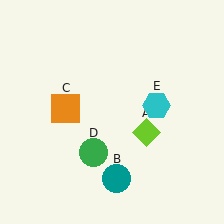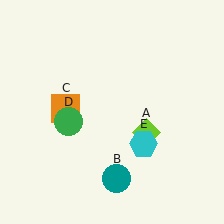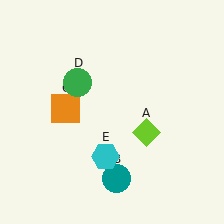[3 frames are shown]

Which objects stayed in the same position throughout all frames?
Lime diamond (object A) and teal circle (object B) and orange square (object C) remained stationary.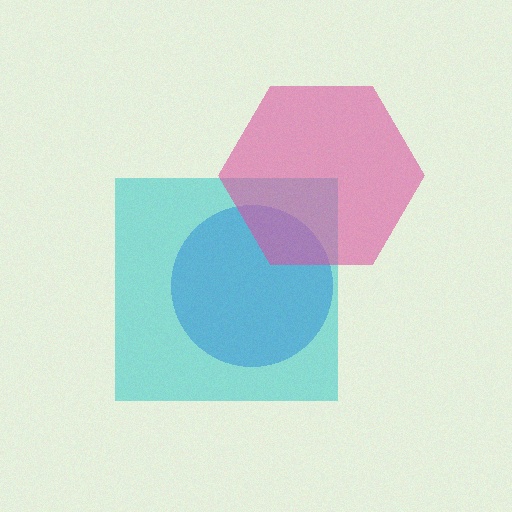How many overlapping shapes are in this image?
There are 3 overlapping shapes in the image.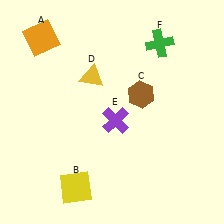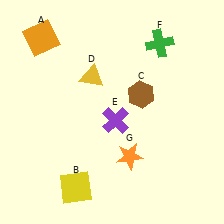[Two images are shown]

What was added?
An orange star (G) was added in Image 2.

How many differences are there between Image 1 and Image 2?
There is 1 difference between the two images.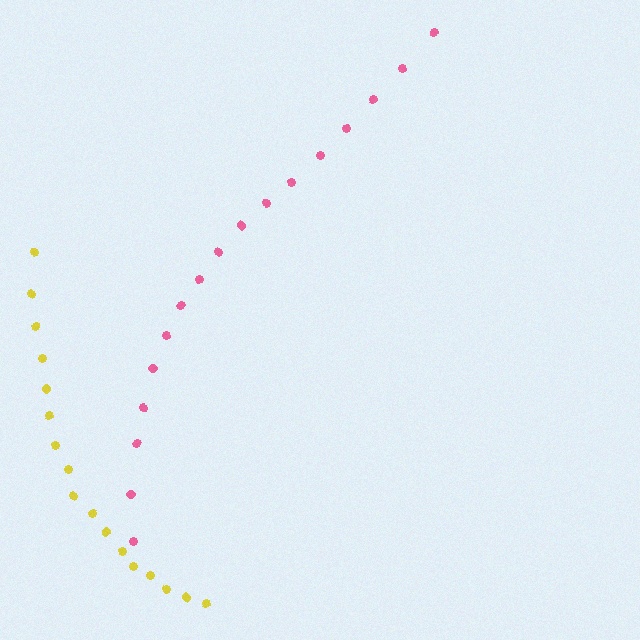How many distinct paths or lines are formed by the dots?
There are 2 distinct paths.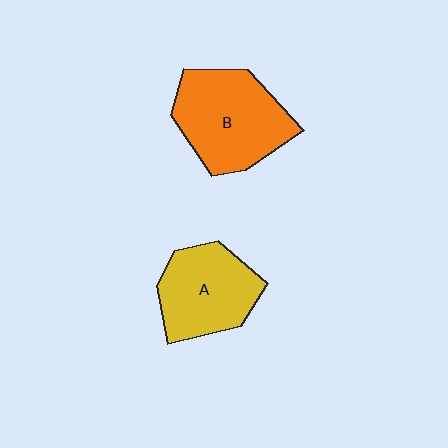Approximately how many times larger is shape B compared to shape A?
Approximately 1.2 times.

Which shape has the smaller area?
Shape A (yellow).